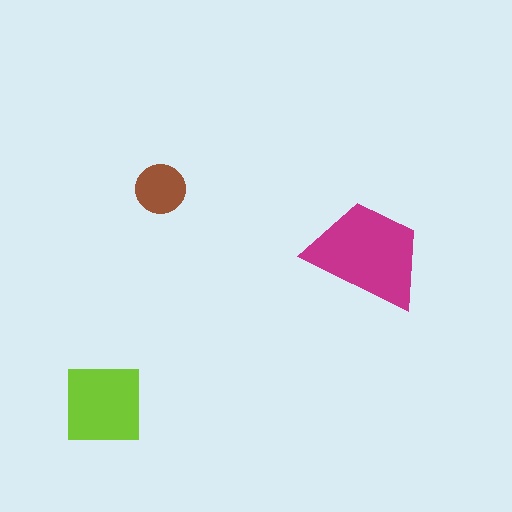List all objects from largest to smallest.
The magenta trapezoid, the lime square, the brown circle.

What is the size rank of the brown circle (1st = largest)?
3rd.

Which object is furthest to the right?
The magenta trapezoid is rightmost.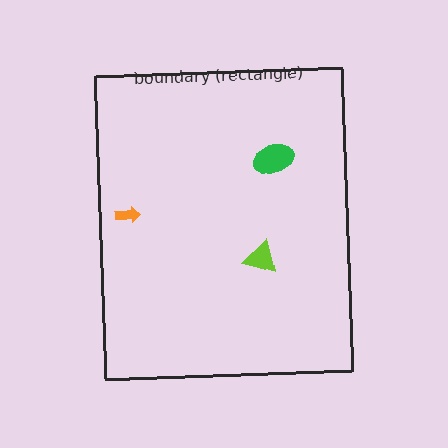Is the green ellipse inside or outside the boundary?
Inside.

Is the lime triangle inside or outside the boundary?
Inside.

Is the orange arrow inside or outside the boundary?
Inside.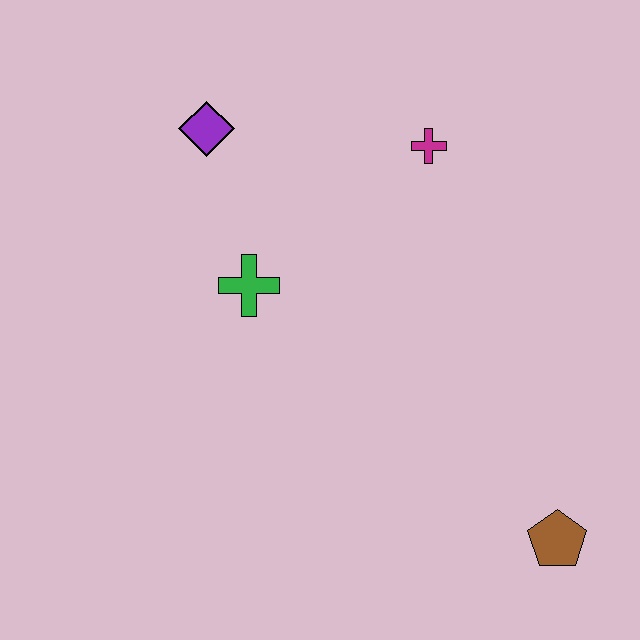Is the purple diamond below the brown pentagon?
No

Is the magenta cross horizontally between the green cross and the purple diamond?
No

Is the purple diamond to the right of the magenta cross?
No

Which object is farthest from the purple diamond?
The brown pentagon is farthest from the purple diamond.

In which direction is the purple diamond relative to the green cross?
The purple diamond is above the green cross.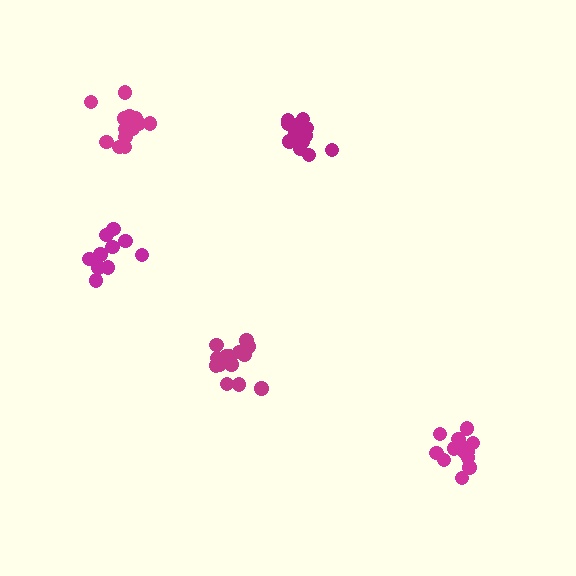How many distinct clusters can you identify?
There are 5 distinct clusters.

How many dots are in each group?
Group 1: 16 dots, Group 2: 14 dots, Group 3: 13 dots, Group 4: 13 dots, Group 5: 10 dots (66 total).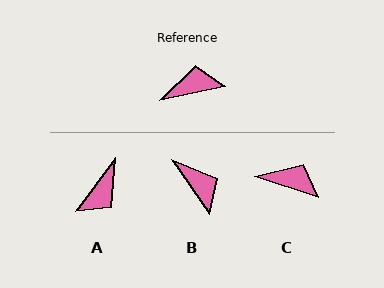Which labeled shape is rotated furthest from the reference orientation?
A, about 139 degrees away.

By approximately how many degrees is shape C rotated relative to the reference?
Approximately 30 degrees clockwise.